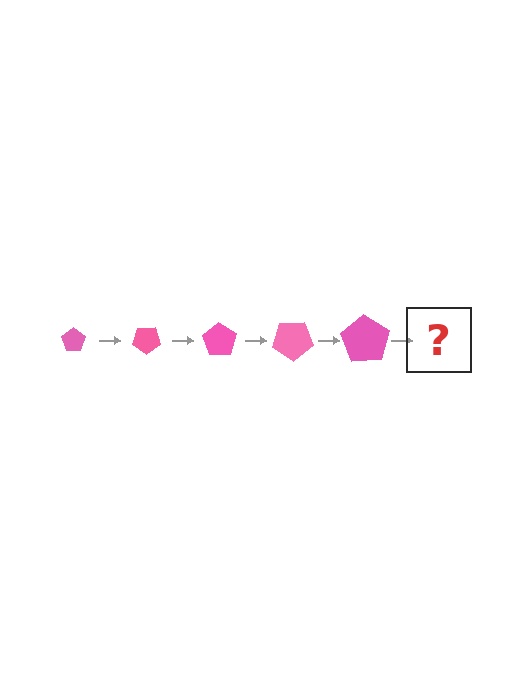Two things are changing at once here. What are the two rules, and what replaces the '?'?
The two rules are that the pentagon grows larger each step and it rotates 35 degrees each step. The '?' should be a pentagon, larger than the previous one and rotated 175 degrees from the start.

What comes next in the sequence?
The next element should be a pentagon, larger than the previous one and rotated 175 degrees from the start.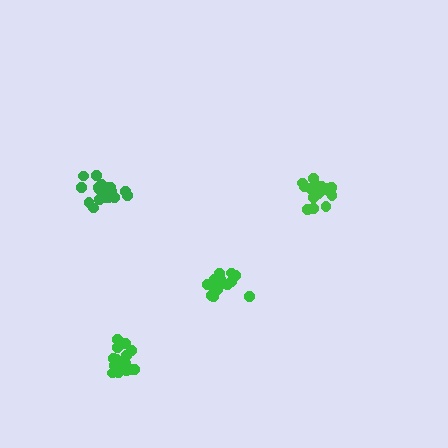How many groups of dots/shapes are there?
There are 4 groups.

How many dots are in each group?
Group 1: 17 dots, Group 2: 18 dots, Group 3: 17 dots, Group 4: 19 dots (71 total).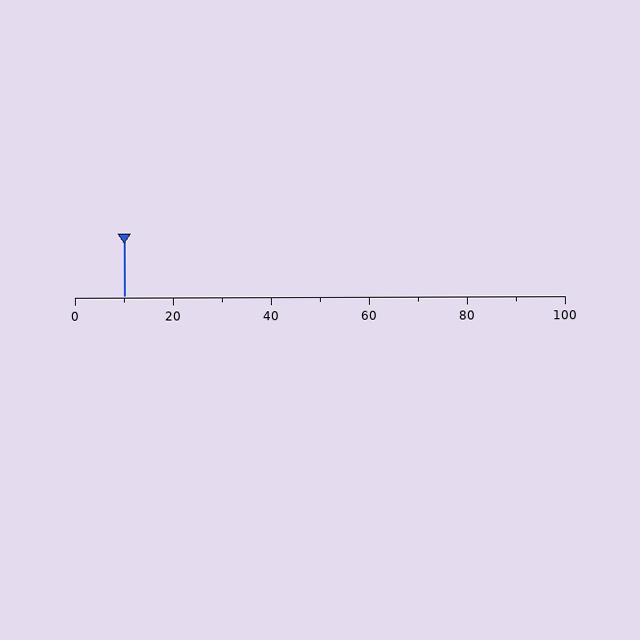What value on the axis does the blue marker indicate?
The marker indicates approximately 10.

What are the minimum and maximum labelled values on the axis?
The axis runs from 0 to 100.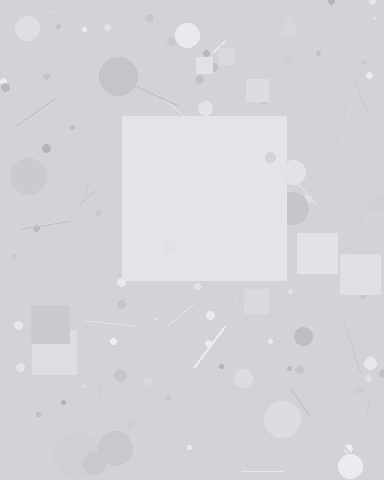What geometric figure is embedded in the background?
A square is embedded in the background.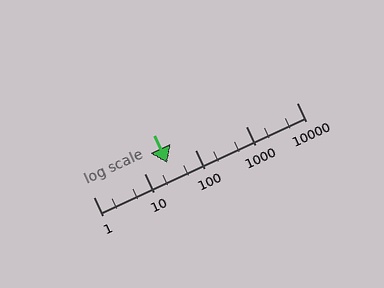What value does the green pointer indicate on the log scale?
The pointer indicates approximately 28.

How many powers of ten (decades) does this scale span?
The scale spans 4 decades, from 1 to 10000.